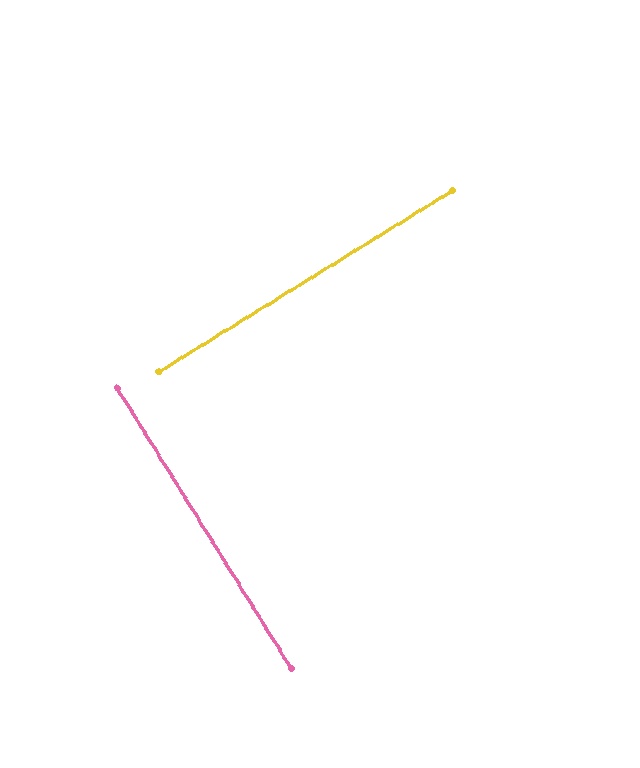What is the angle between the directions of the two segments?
Approximately 90 degrees.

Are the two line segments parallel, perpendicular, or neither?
Perpendicular — they meet at approximately 90°.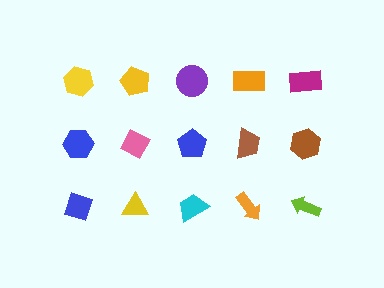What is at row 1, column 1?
A yellow hexagon.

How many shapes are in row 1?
5 shapes.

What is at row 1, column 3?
A purple circle.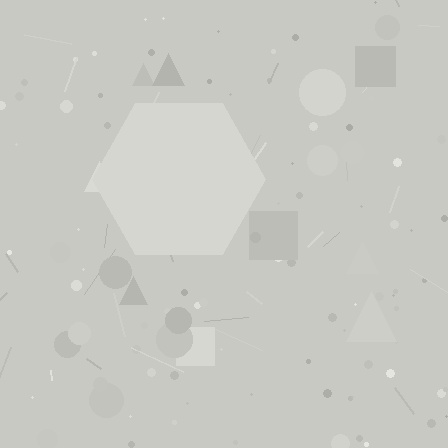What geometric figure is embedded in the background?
A hexagon is embedded in the background.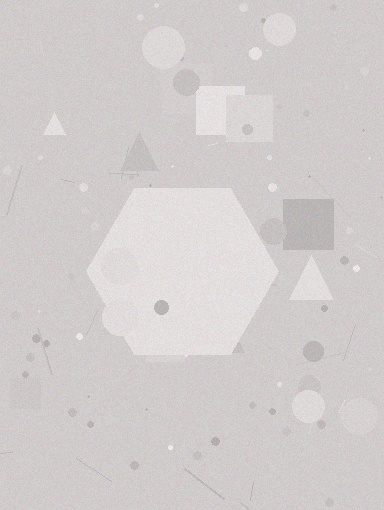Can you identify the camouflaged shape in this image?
The camouflaged shape is a hexagon.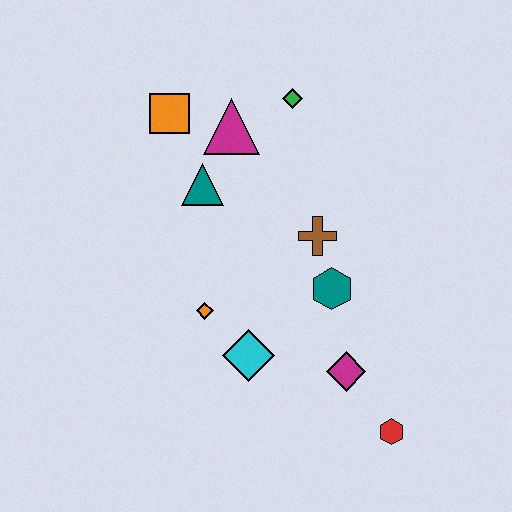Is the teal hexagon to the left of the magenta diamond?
Yes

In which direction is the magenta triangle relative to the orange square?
The magenta triangle is to the right of the orange square.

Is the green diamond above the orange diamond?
Yes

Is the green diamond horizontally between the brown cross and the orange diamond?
Yes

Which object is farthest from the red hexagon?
The orange square is farthest from the red hexagon.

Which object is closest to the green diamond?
The magenta triangle is closest to the green diamond.